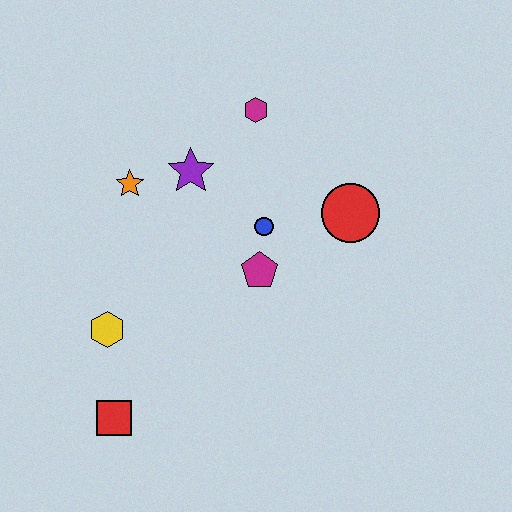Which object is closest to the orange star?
The purple star is closest to the orange star.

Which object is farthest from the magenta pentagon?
The red square is farthest from the magenta pentagon.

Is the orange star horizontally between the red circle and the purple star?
No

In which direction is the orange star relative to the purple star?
The orange star is to the left of the purple star.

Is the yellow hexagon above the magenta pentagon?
No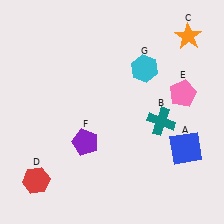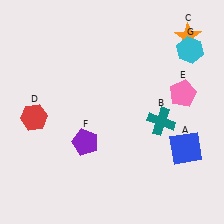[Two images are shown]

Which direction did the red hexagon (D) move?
The red hexagon (D) moved up.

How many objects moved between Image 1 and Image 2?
2 objects moved between the two images.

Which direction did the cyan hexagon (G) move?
The cyan hexagon (G) moved right.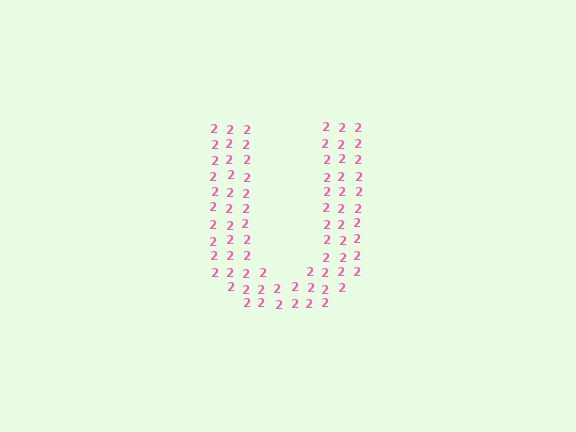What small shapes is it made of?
It is made of small digit 2's.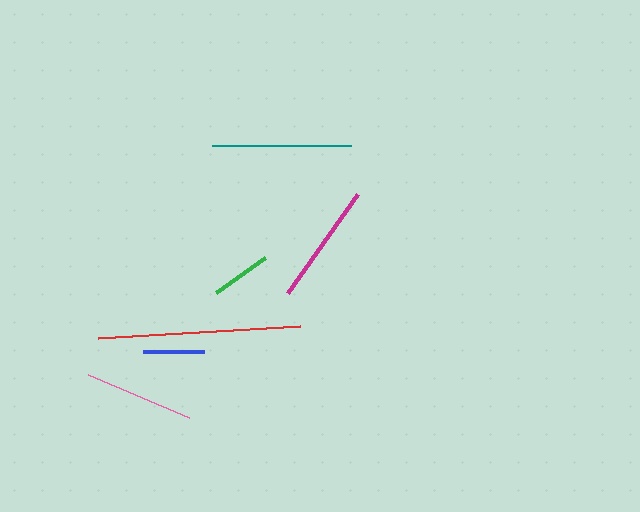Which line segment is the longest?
The red line is the longest at approximately 203 pixels.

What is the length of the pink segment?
The pink segment is approximately 110 pixels long.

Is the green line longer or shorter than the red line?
The red line is longer than the green line.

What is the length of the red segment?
The red segment is approximately 203 pixels long.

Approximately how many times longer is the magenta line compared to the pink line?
The magenta line is approximately 1.1 times the length of the pink line.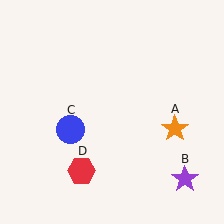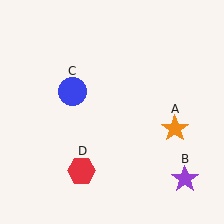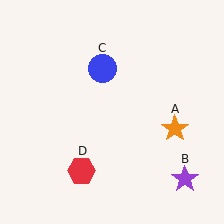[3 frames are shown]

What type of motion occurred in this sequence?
The blue circle (object C) rotated clockwise around the center of the scene.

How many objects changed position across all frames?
1 object changed position: blue circle (object C).